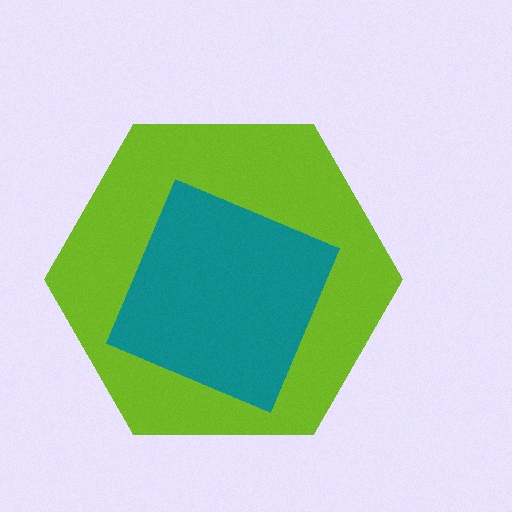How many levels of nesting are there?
2.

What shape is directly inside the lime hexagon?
The teal square.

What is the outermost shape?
The lime hexagon.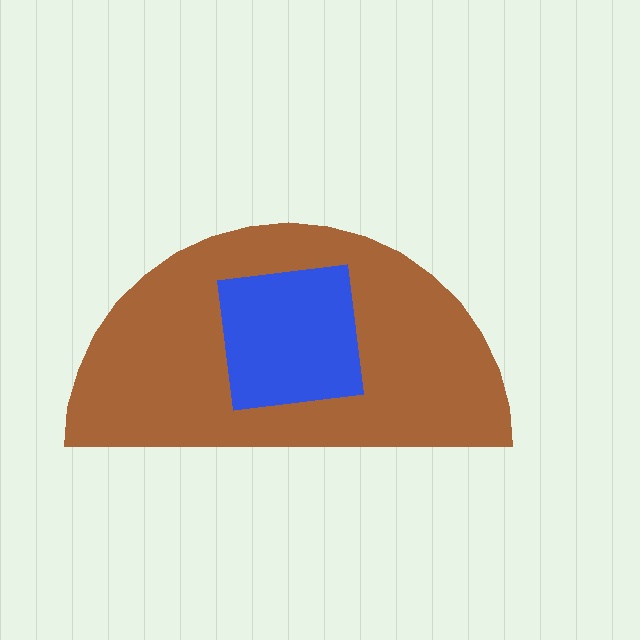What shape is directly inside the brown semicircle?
The blue square.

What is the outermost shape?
The brown semicircle.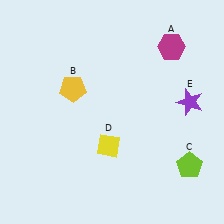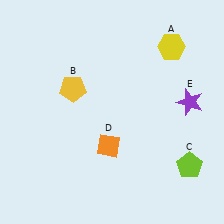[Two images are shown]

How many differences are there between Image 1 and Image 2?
There are 2 differences between the two images.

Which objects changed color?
A changed from magenta to yellow. D changed from yellow to orange.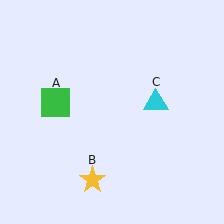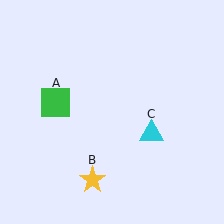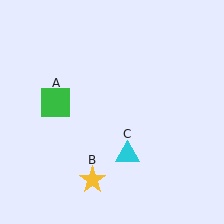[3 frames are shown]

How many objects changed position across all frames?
1 object changed position: cyan triangle (object C).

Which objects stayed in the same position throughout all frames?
Green square (object A) and yellow star (object B) remained stationary.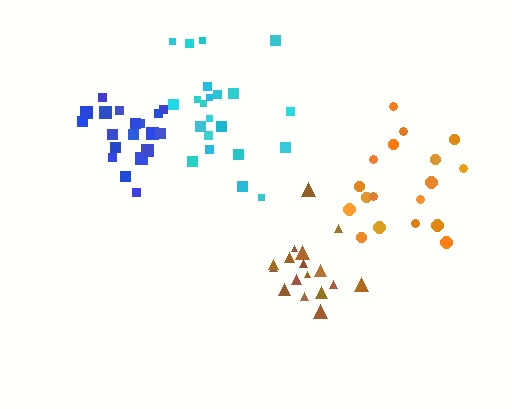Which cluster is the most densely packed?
Blue.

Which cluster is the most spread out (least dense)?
Orange.